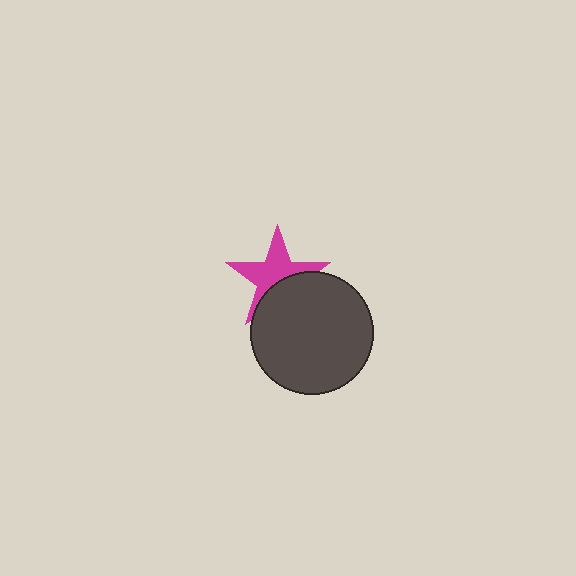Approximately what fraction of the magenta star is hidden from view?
Roughly 39% of the magenta star is hidden behind the dark gray circle.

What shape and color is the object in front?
The object in front is a dark gray circle.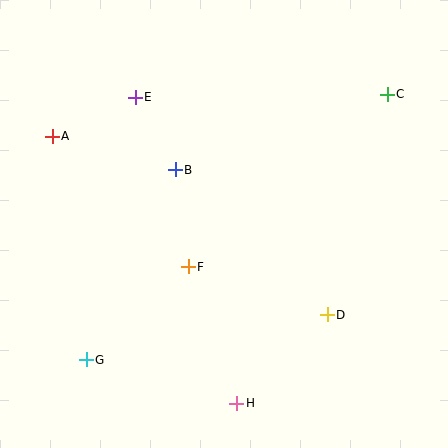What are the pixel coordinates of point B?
Point B is at (175, 170).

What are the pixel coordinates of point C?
Point C is at (387, 94).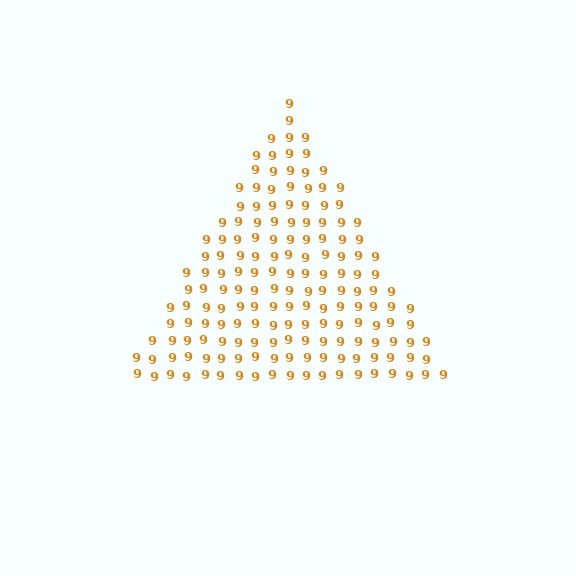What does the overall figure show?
The overall figure shows a triangle.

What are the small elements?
The small elements are digit 9's.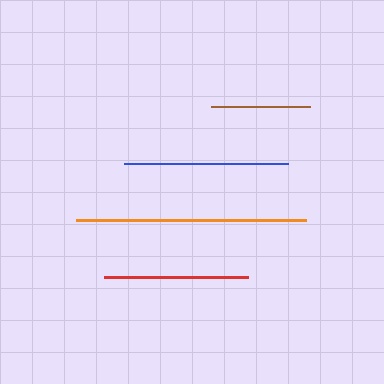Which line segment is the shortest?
The brown line is the shortest at approximately 99 pixels.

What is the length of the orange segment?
The orange segment is approximately 230 pixels long.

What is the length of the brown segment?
The brown segment is approximately 99 pixels long.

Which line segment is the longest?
The orange line is the longest at approximately 230 pixels.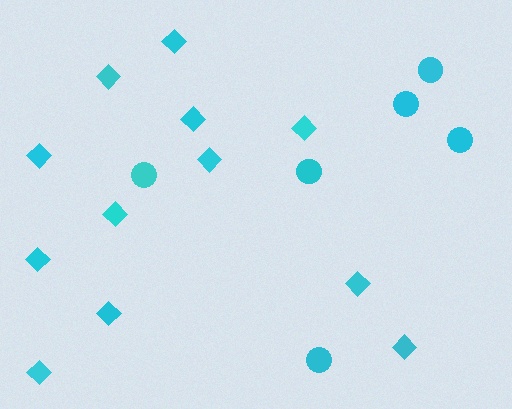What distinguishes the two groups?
There are 2 groups: one group of circles (6) and one group of diamonds (12).